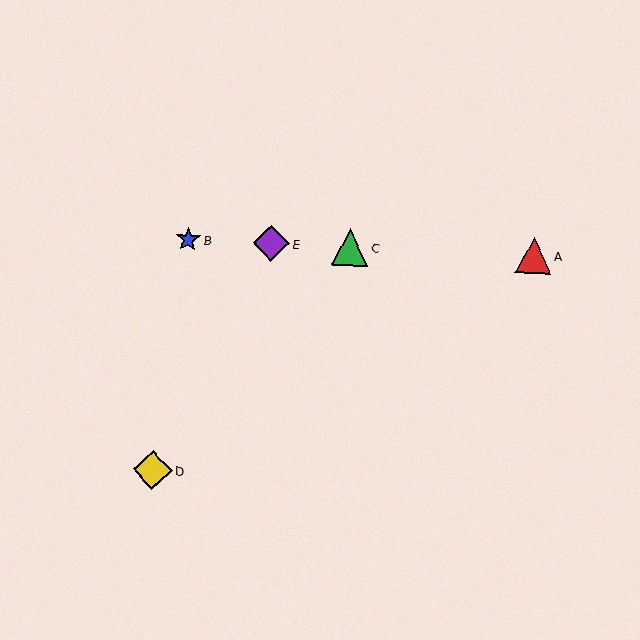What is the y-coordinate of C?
Object C is at y≈247.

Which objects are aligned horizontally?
Objects A, B, C, E are aligned horizontally.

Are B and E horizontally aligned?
Yes, both are at y≈239.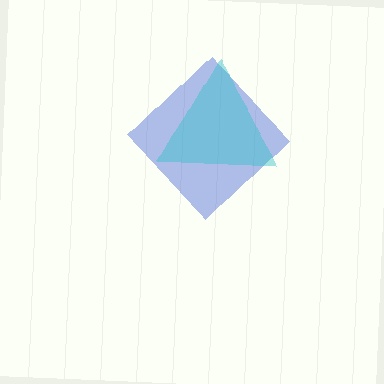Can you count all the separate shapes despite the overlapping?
Yes, there are 2 separate shapes.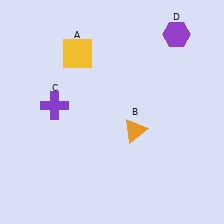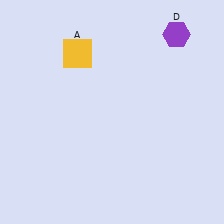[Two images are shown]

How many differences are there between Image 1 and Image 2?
There are 2 differences between the two images.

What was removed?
The purple cross (C), the orange triangle (B) were removed in Image 2.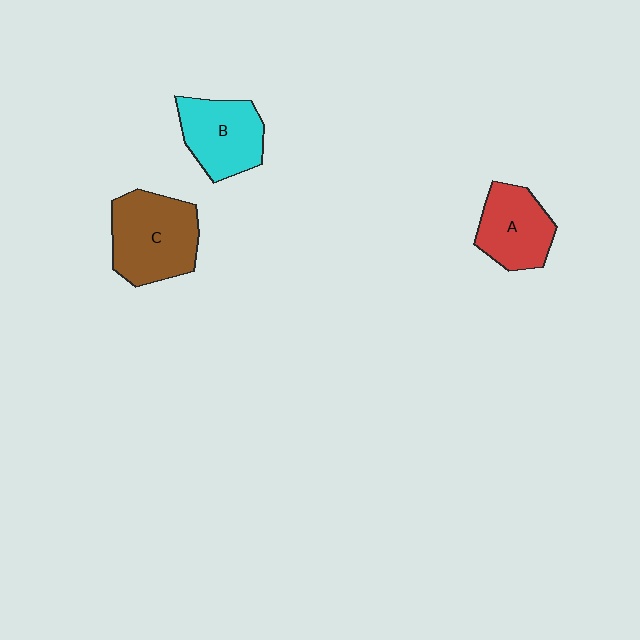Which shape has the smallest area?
Shape A (red).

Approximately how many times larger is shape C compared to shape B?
Approximately 1.2 times.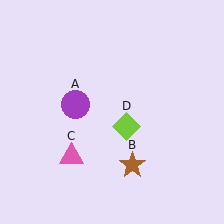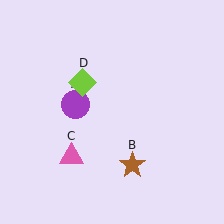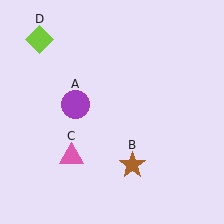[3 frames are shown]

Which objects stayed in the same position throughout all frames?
Purple circle (object A) and brown star (object B) and pink triangle (object C) remained stationary.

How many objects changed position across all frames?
1 object changed position: lime diamond (object D).